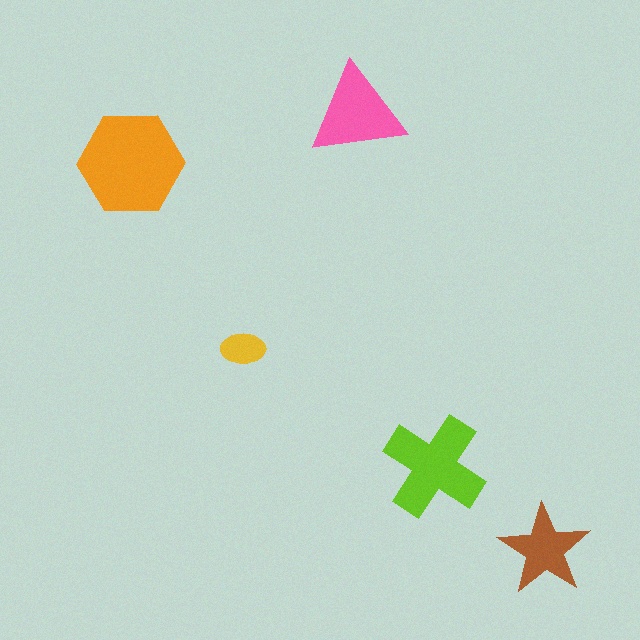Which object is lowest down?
The brown star is bottommost.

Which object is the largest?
The orange hexagon.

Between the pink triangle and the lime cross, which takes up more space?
The lime cross.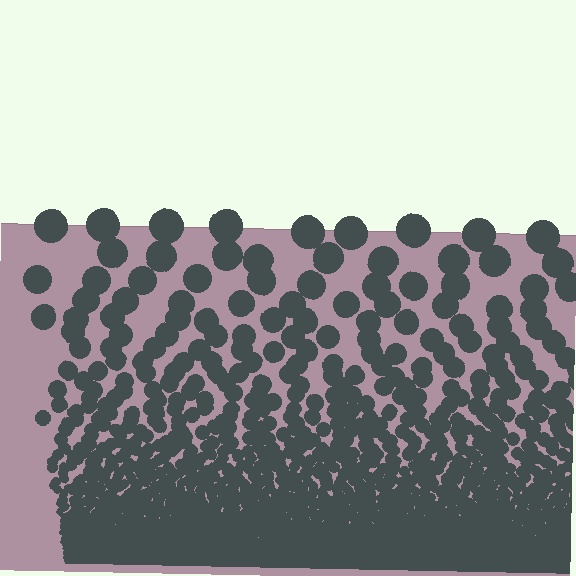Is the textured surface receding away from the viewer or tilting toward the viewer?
The surface appears to tilt toward the viewer. Texture elements get larger and sparser toward the top.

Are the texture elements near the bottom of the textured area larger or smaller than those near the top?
Smaller. The gradient is inverted — elements near the bottom are smaller and denser.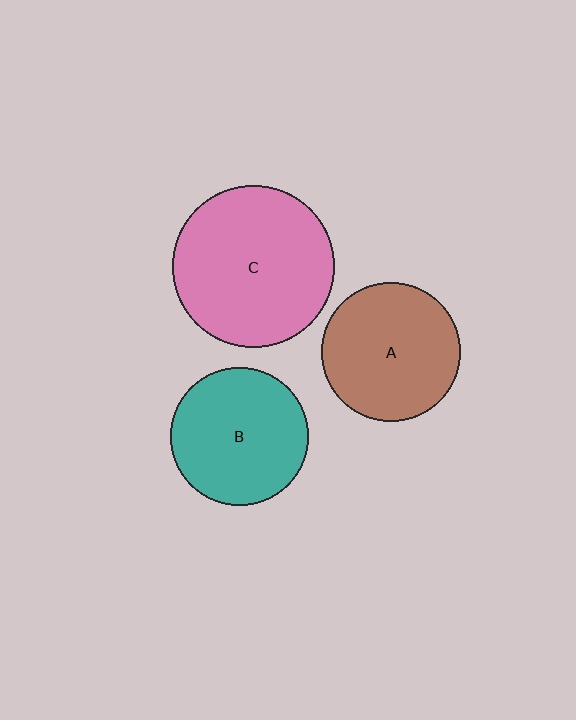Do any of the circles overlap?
No, none of the circles overlap.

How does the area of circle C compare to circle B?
Approximately 1.4 times.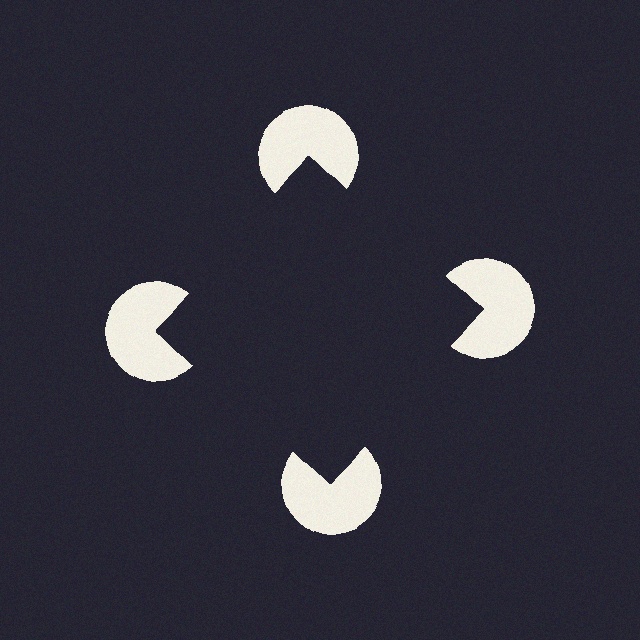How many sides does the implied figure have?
4 sides.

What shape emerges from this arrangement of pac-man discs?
An illusory square — its edges are inferred from the aligned wedge cuts in the pac-man discs, not physically drawn.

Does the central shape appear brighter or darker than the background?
It typically appears slightly darker than the background, even though no actual brightness change is drawn.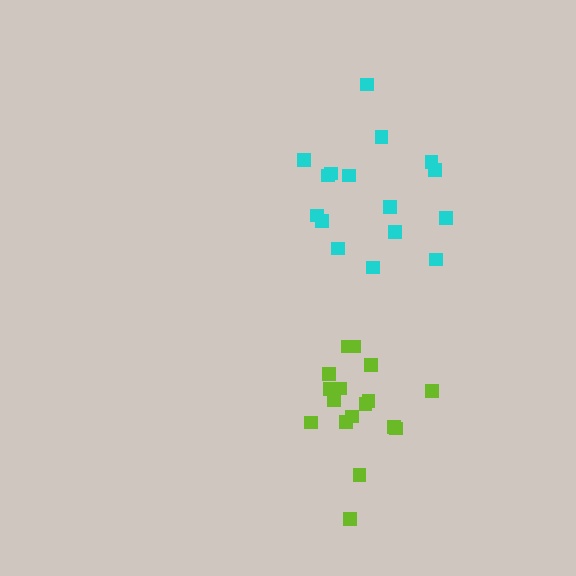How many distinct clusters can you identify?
There are 2 distinct clusters.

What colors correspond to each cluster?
The clusters are colored: lime, cyan.